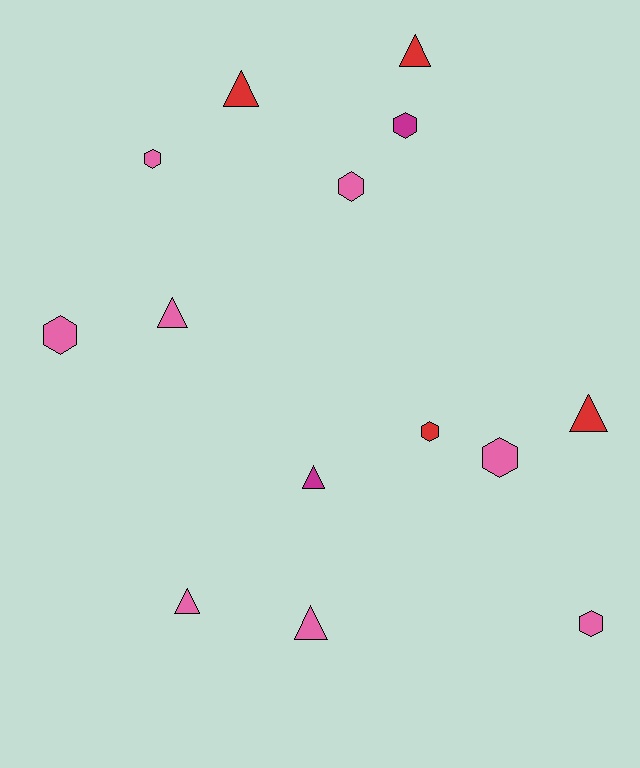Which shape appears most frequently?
Triangle, with 7 objects.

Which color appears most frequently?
Pink, with 8 objects.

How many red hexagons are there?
There is 1 red hexagon.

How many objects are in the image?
There are 14 objects.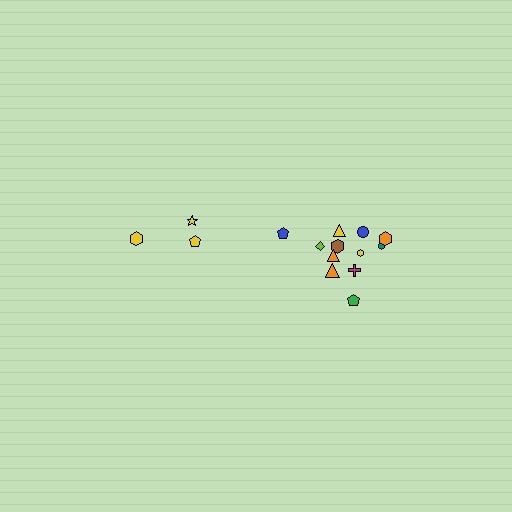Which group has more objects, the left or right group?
The right group.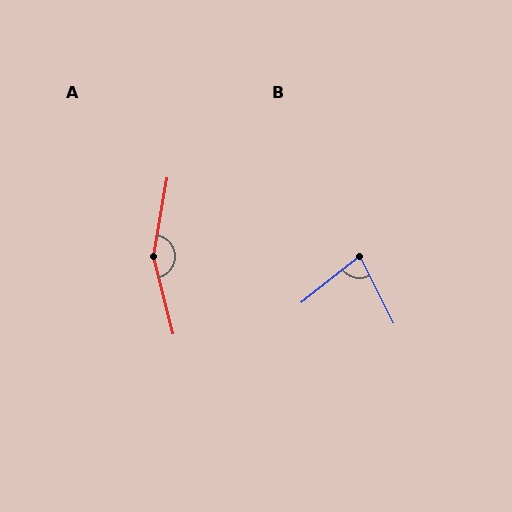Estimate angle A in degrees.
Approximately 156 degrees.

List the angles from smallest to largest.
B (79°), A (156°).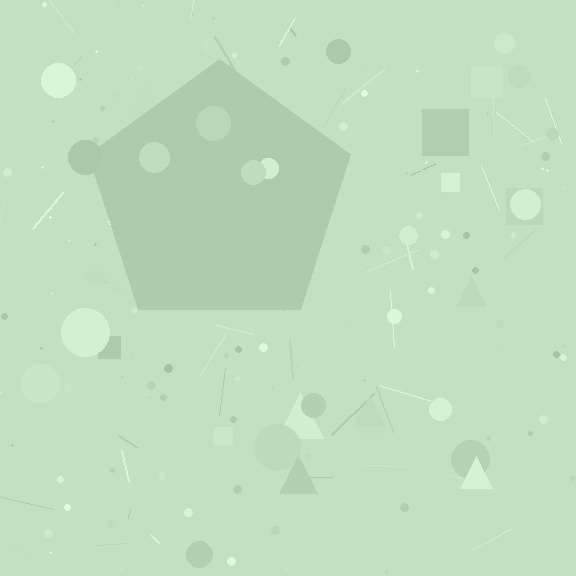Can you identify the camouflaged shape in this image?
The camouflaged shape is a pentagon.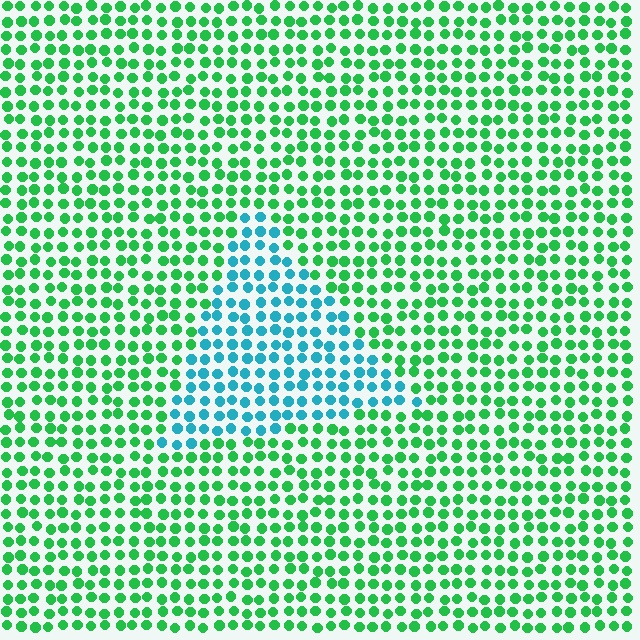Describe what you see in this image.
The image is filled with small green elements in a uniform arrangement. A triangle-shaped region is visible where the elements are tinted to a slightly different hue, forming a subtle color boundary.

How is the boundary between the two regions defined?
The boundary is defined purely by a slight shift in hue (about 53 degrees). Spacing, size, and orientation are identical on both sides.